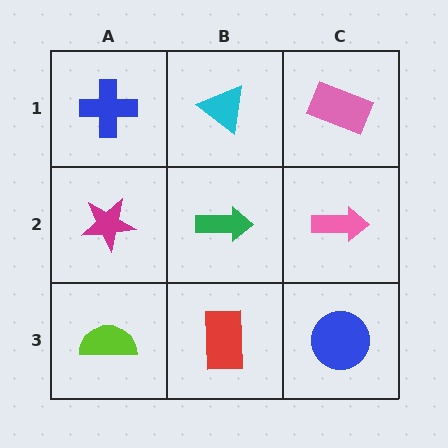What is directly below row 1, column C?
A pink arrow.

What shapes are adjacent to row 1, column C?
A pink arrow (row 2, column C), a cyan triangle (row 1, column B).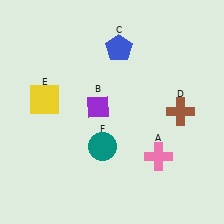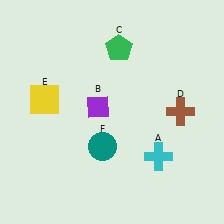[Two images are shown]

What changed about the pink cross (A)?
In Image 1, A is pink. In Image 2, it changed to cyan.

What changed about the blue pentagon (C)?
In Image 1, C is blue. In Image 2, it changed to green.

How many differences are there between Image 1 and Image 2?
There are 2 differences between the two images.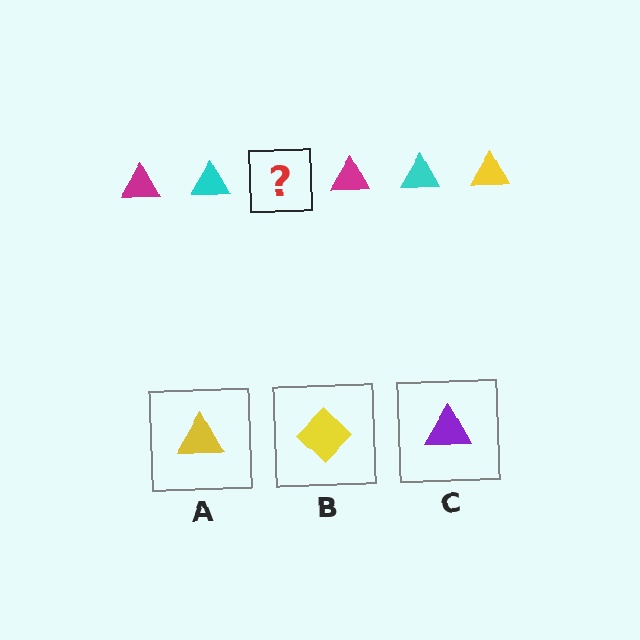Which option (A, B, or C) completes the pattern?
A.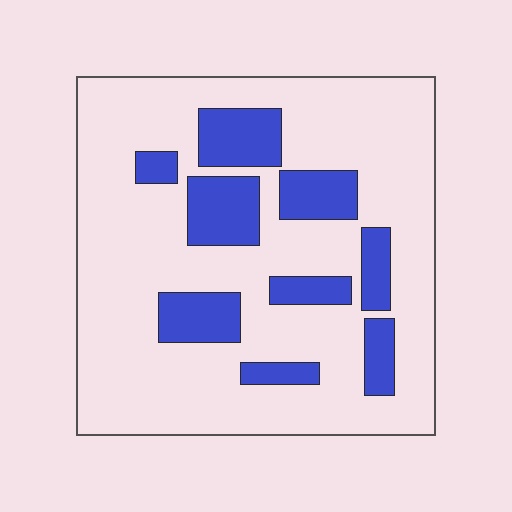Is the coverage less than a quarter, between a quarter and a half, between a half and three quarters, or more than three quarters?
Less than a quarter.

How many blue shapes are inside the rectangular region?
9.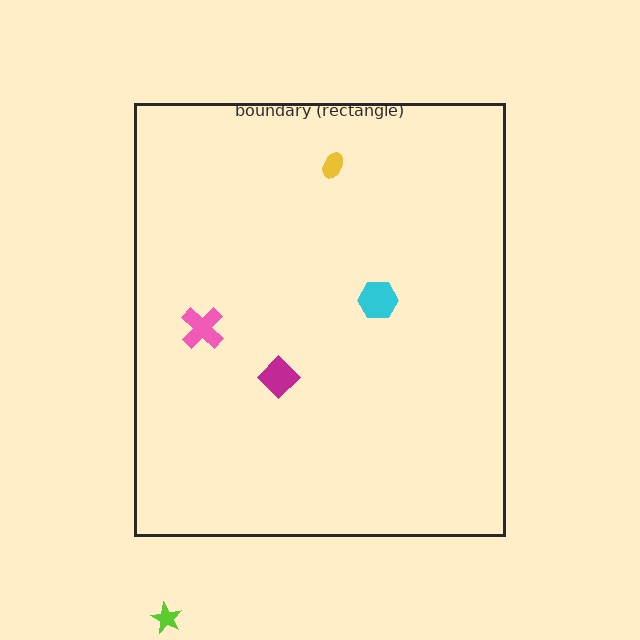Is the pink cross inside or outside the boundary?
Inside.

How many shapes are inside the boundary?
4 inside, 1 outside.